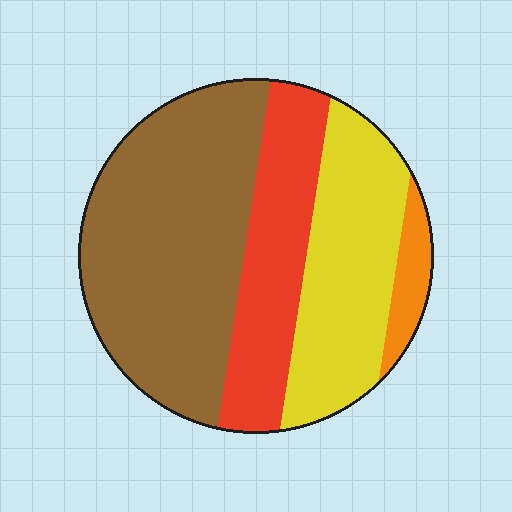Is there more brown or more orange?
Brown.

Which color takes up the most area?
Brown, at roughly 45%.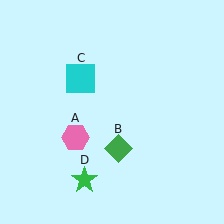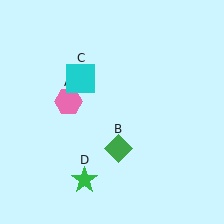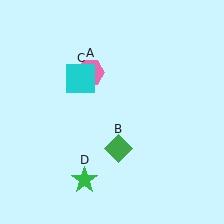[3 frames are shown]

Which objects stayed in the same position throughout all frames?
Green diamond (object B) and cyan square (object C) and green star (object D) remained stationary.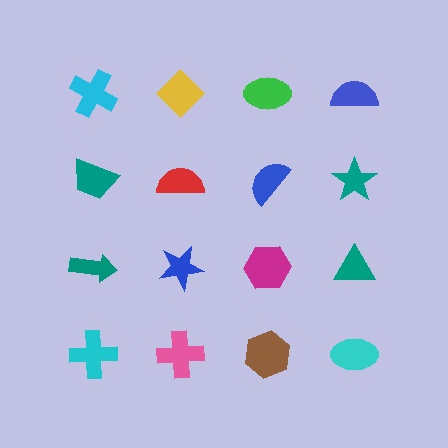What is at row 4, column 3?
A brown hexagon.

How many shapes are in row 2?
4 shapes.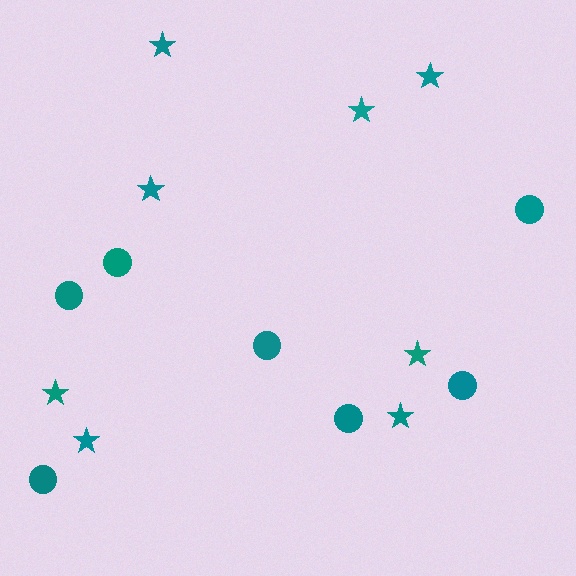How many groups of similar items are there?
There are 2 groups: one group of circles (7) and one group of stars (8).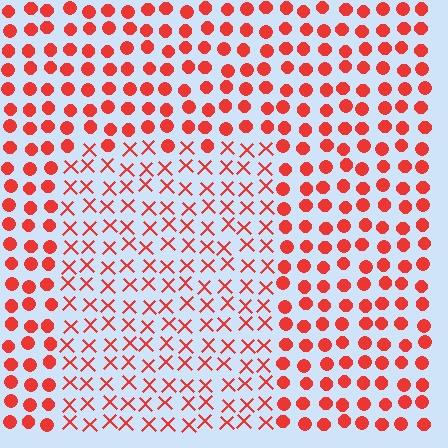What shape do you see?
I see a rectangle.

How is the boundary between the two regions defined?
The boundary is defined by a change in element shape: X marks inside vs. circles outside. All elements share the same color and spacing.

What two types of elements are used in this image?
The image uses X marks inside the rectangle region and circles outside it.